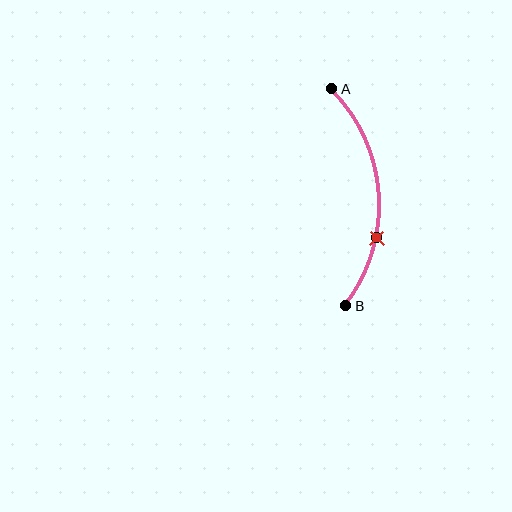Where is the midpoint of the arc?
The arc midpoint is the point on the curve farthest from the straight line joining A and B. It sits to the right of that line.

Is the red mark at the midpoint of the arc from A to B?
No. The red mark lies on the arc but is closer to endpoint B. The arc midpoint would be at the point on the curve equidistant along the arc from both A and B.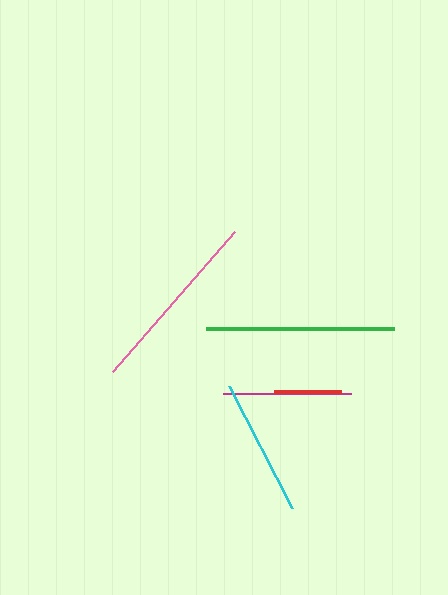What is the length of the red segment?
The red segment is approximately 67 pixels long.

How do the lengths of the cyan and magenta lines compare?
The cyan and magenta lines are approximately the same length.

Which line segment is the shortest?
The red line is the shortest at approximately 67 pixels.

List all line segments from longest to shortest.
From longest to shortest: green, pink, cyan, magenta, red.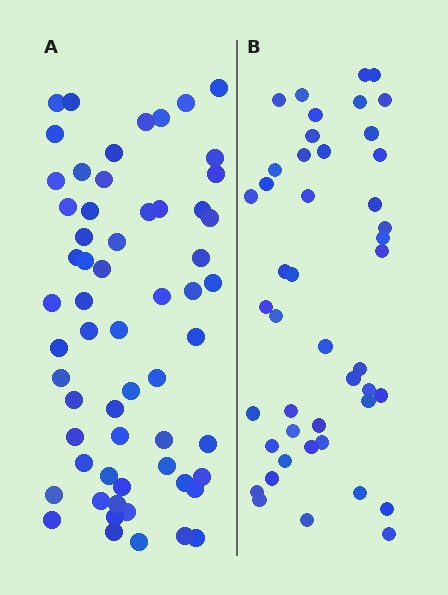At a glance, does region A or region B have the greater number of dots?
Region A (the left region) has more dots.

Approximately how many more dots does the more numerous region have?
Region A has approximately 15 more dots than region B.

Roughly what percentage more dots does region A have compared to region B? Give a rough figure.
About 35% more.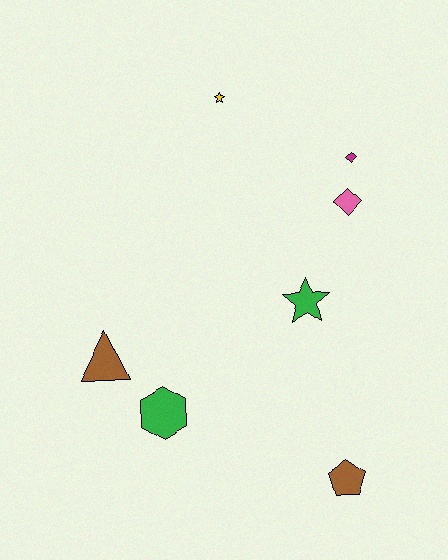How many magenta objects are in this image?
There is 1 magenta object.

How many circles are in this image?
There are no circles.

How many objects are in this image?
There are 7 objects.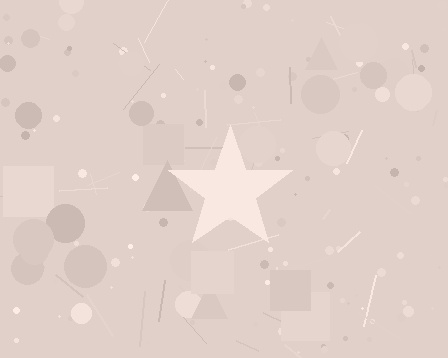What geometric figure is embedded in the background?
A star is embedded in the background.